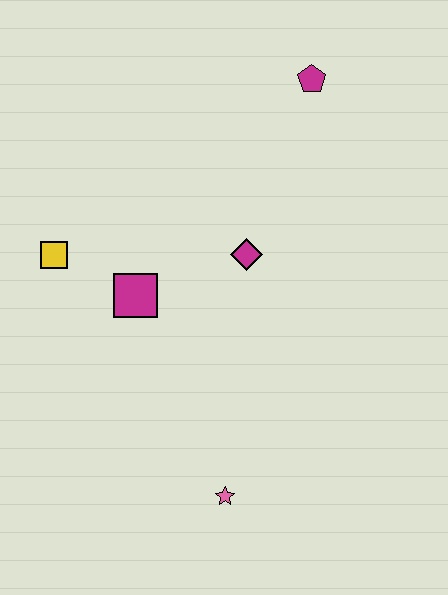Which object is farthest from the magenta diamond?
The pink star is farthest from the magenta diamond.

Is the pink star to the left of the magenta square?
No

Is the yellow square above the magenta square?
Yes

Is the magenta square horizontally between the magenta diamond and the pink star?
No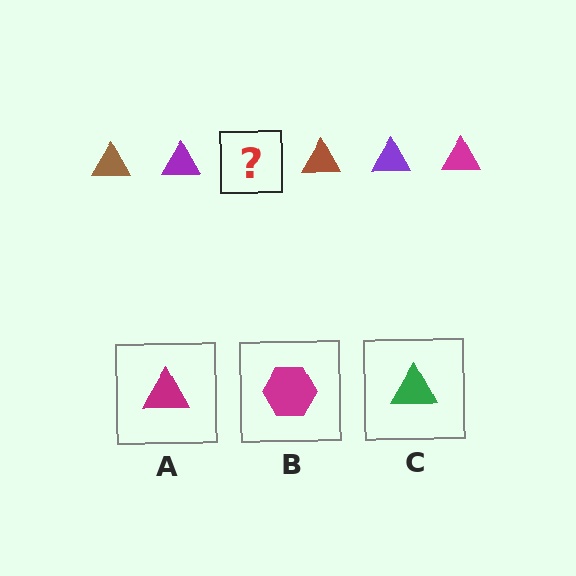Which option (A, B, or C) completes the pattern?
A.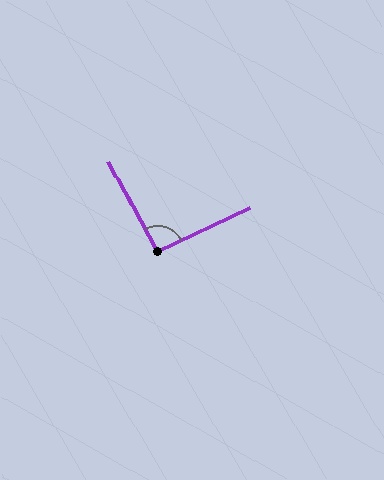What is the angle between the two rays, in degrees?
Approximately 93 degrees.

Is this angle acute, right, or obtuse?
It is approximately a right angle.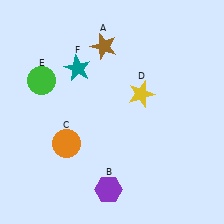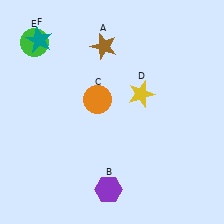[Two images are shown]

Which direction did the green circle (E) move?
The green circle (E) moved up.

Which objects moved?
The objects that moved are: the orange circle (C), the green circle (E), the teal star (F).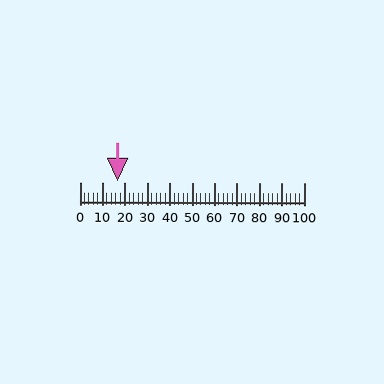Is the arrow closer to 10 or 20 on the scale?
The arrow is closer to 20.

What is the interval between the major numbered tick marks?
The major tick marks are spaced 10 units apart.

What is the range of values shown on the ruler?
The ruler shows values from 0 to 100.